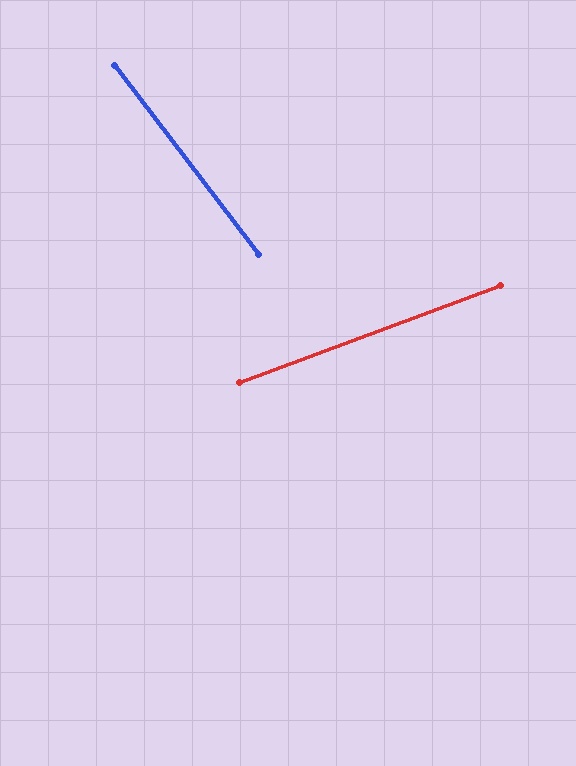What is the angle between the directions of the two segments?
Approximately 73 degrees.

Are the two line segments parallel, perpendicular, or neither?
Neither parallel nor perpendicular — they differ by about 73°.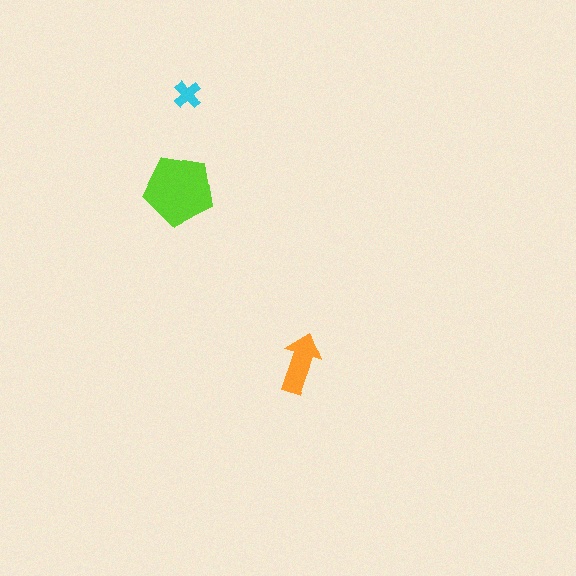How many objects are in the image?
There are 3 objects in the image.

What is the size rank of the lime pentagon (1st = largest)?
1st.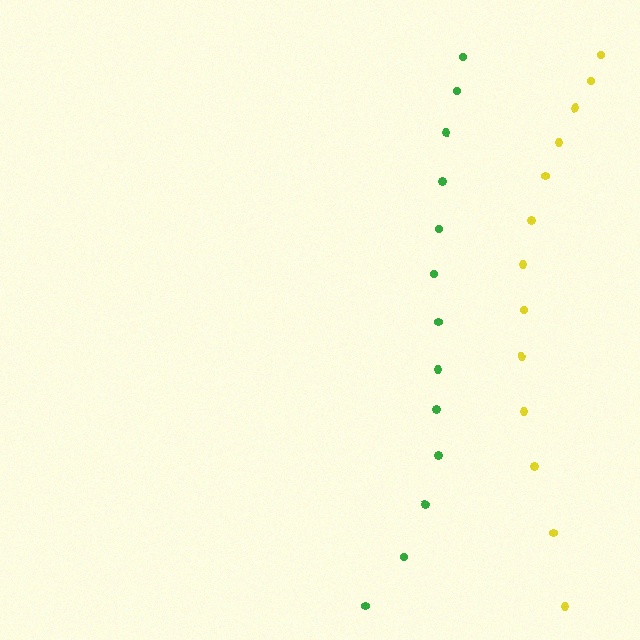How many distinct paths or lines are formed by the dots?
There are 2 distinct paths.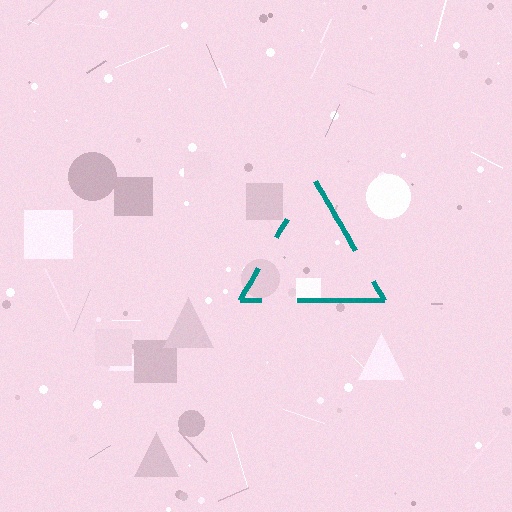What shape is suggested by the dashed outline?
The dashed outline suggests a triangle.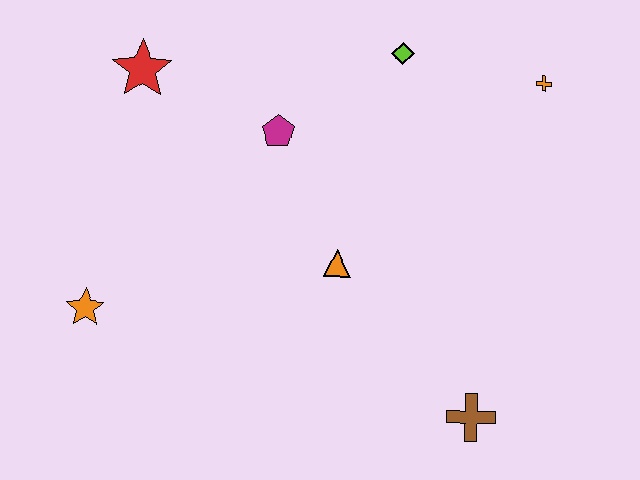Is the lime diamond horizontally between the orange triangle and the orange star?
No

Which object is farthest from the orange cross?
The orange star is farthest from the orange cross.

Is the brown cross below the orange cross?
Yes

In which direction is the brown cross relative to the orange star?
The brown cross is to the right of the orange star.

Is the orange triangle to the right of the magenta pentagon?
Yes